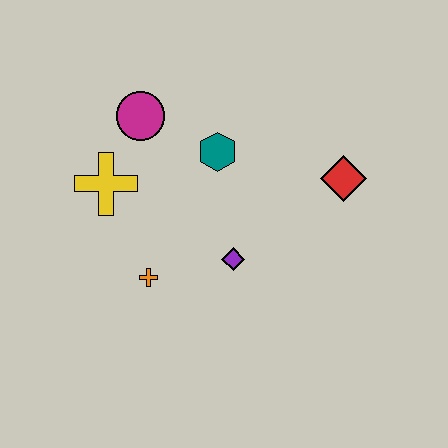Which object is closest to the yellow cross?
The magenta circle is closest to the yellow cross.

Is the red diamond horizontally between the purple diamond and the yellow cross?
No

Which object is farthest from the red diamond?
The yellow cross is farthest from the red diamond.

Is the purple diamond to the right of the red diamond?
No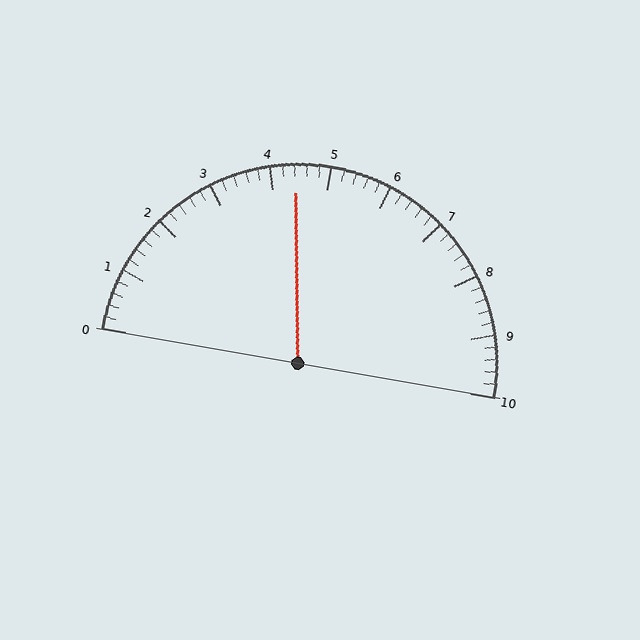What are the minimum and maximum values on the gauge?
The gauge ranges from 0 to 10.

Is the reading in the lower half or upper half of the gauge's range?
The reading is in the lower half of the range (0 to 10).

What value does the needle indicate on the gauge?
The needle indicates approximately 4.4.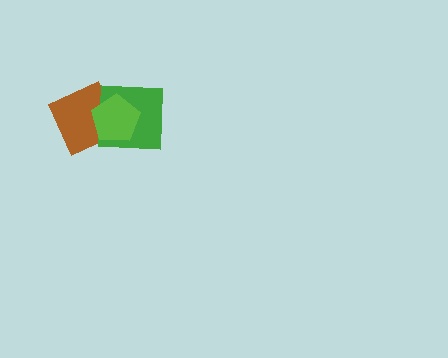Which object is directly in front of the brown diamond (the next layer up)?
The green square is directly in front of the brown diamond.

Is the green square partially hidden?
Yes, it is partially covered by another shape.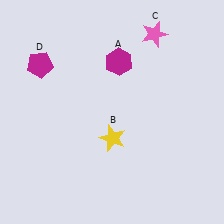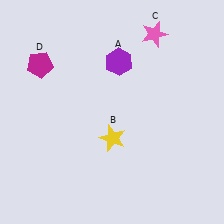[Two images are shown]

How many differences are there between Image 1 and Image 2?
There is 1 difference between the two images.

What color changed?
The hexagon (A) changed from magenta in Image 1 to purple in Image 2.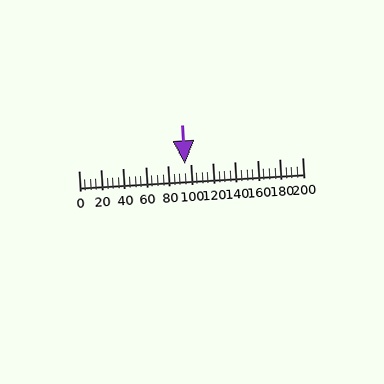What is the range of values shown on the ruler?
The ruler shows values from 0 to 200.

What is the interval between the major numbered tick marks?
The major tick marks are spaced 20 units apart.